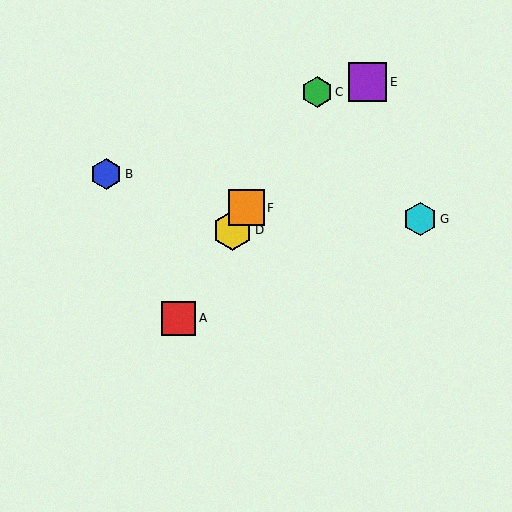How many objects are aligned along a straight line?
4 objects (A, C, D, F) are aligned along a straight line.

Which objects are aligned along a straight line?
Objects A, C, D, F are aligned along a straight line.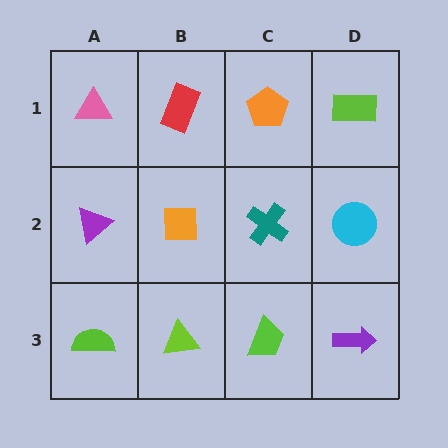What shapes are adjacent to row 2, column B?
A red rectangle (row 1, column B), a lime triangle (row 3, column B), a purple triangle (row 2, column A), a teal cross (row 2, column C).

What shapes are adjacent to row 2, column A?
A pink triangle (row 1, column A), a lime semicircle (row 3, column A), an orange square (row 2, column B).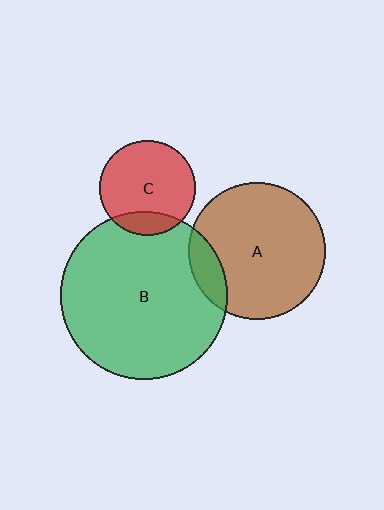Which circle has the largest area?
Circle B (green).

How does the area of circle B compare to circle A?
Approximately 1.5 times.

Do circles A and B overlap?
Yes.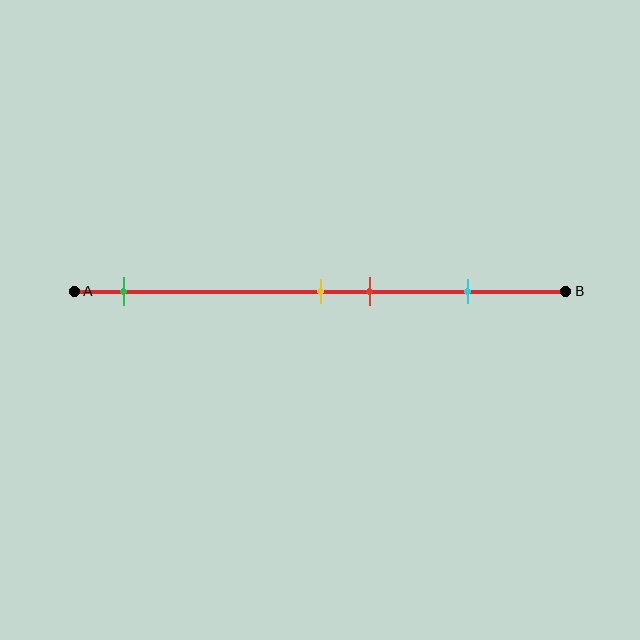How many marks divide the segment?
There are 4 marks dividing the segment.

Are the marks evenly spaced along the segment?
No, the marks are not evenly spaced.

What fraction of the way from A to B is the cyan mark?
The cyan mark is approximately 80% (0.8) of the way from A to B.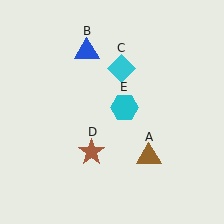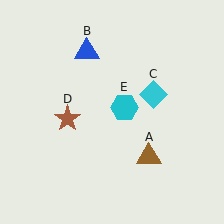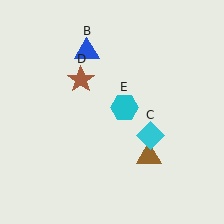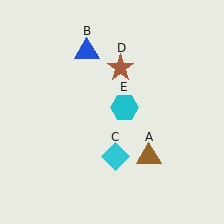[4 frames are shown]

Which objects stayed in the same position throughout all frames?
Brown triangle (object A) and blue triangle (object B) and cyan hexagon (object E) remained stationary.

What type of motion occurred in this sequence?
The cyan diamond (object C), brown star (object D) rotated clockwise around the center of the scene.